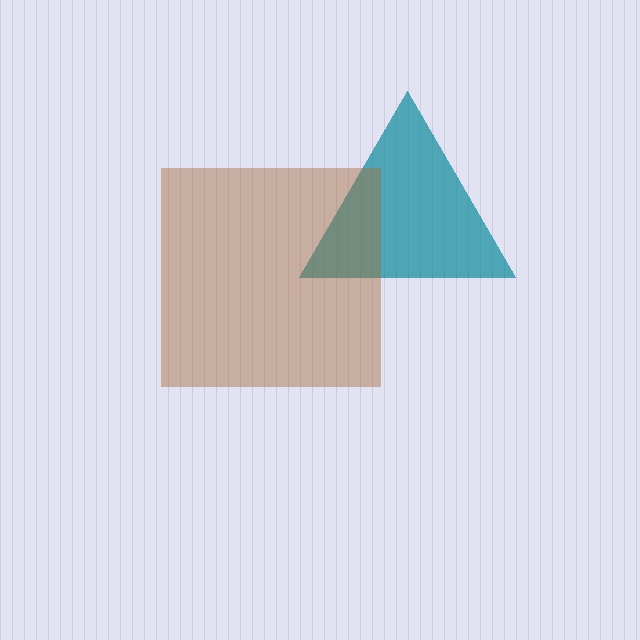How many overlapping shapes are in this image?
There are 2 overlapping shapes in the image.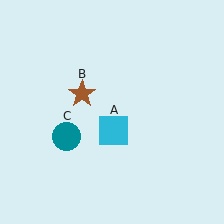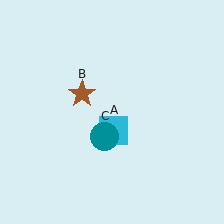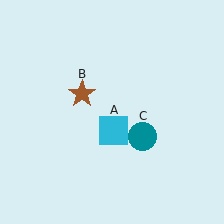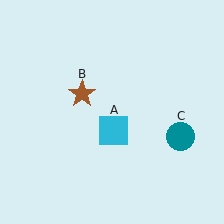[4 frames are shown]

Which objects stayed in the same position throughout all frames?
Cyan square (object A) and brown star (object B) remained stationary.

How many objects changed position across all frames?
1 object changed position: teal circle (object C).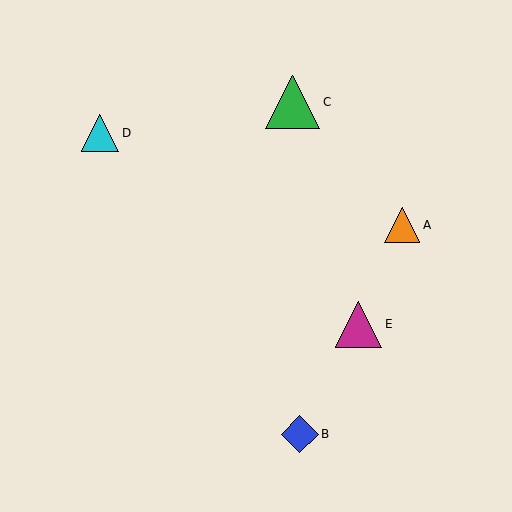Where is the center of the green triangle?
The center of the green triangle is at (293, 102).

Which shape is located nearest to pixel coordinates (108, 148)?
The cyan triangle (labeled D) at (100, 133) is nearest to that location.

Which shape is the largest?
The green triangle (labeled C) is the largest.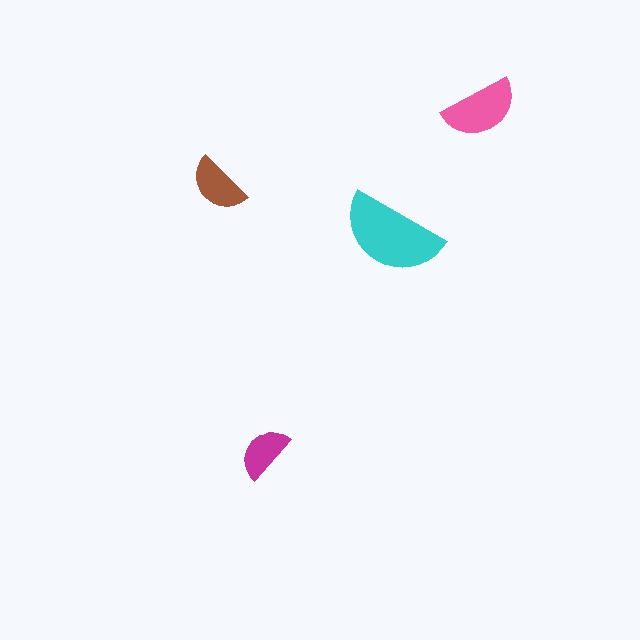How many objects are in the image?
There are 4 objects in the image.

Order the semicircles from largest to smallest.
the cyan one, the pink one, the brown one, the magenta one.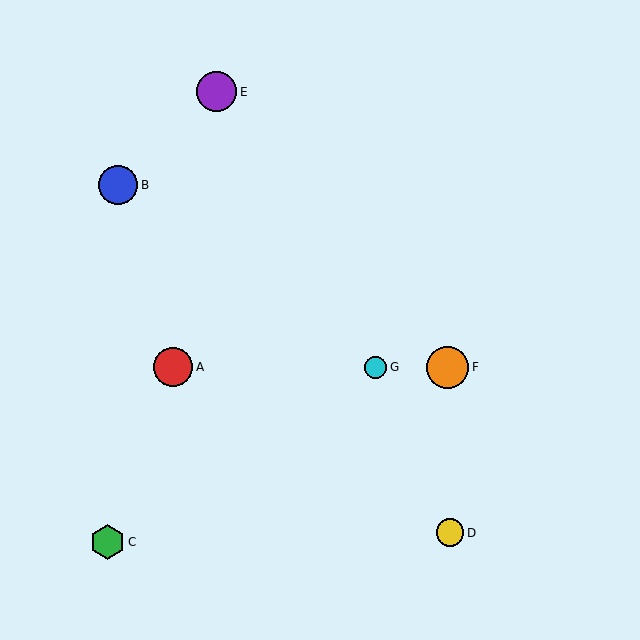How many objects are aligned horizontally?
3 objects (A, F, G) are aligned horizontally.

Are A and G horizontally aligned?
Yes, both are at y≈367.